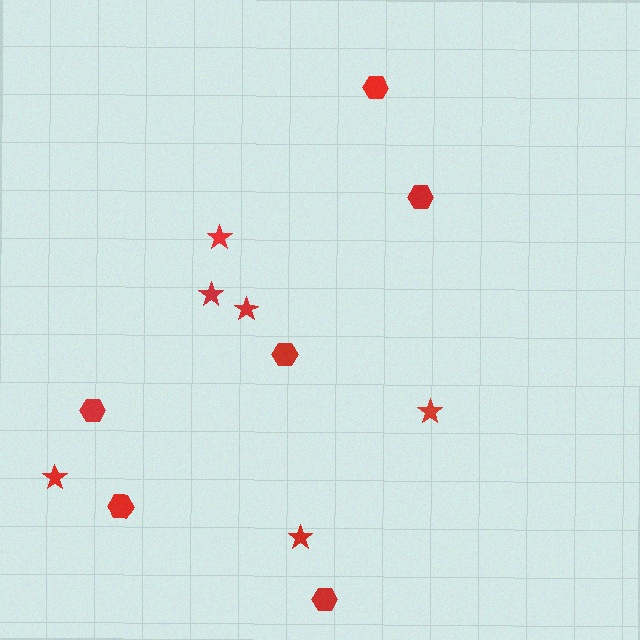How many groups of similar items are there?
There are 2 groups: one group of hexagons (6) and one group of stars (6).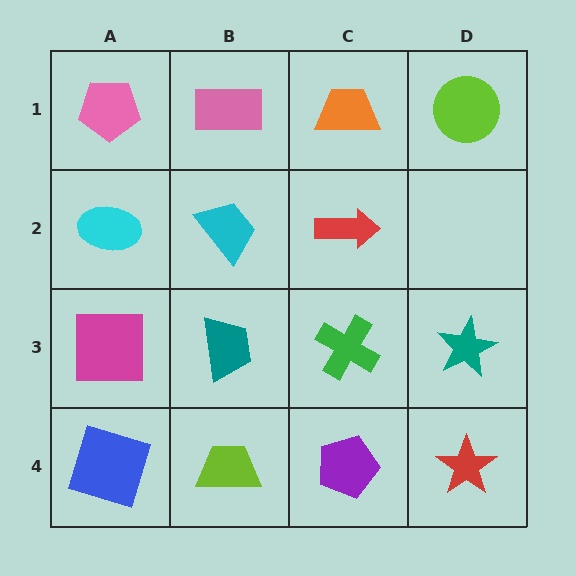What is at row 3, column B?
A teal trapezoid.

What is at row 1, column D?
A lime circle.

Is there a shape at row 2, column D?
No, that cell is empty.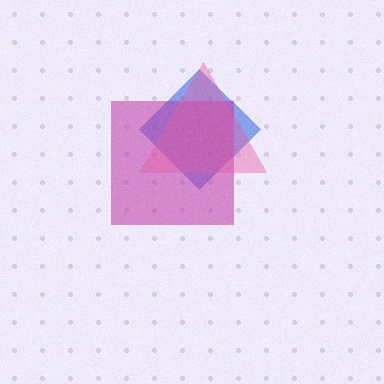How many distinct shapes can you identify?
There are 3 distinct shapes: a blue diamond, a magenta square, a pink triangle.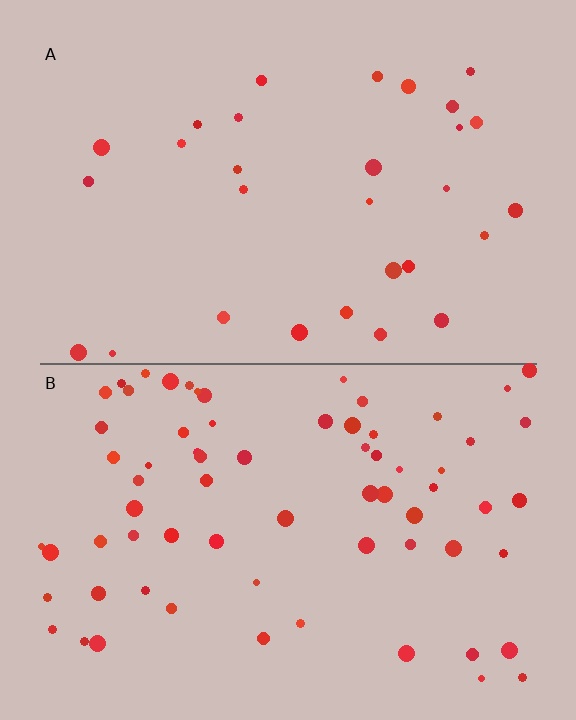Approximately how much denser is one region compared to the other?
Approximately 2.4× — region B over region A.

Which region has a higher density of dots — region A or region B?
B (the bottom).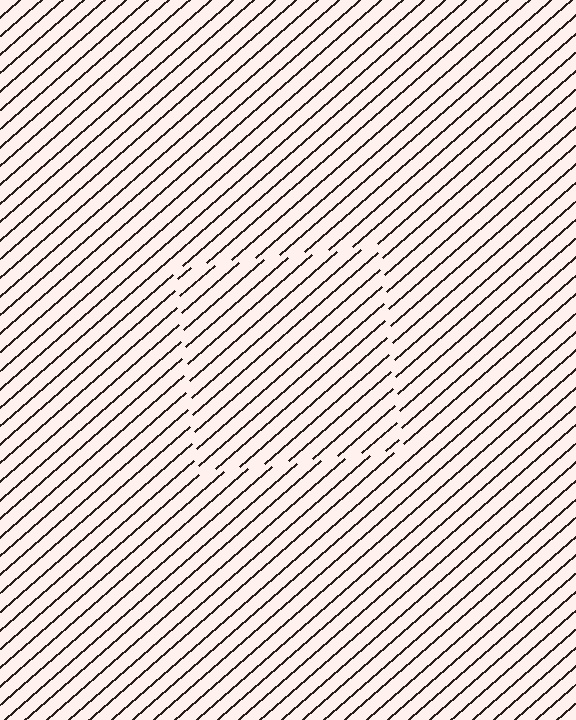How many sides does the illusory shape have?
4 sides — the line-ends trace a square.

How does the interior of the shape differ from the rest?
The interior of the shape contains the same grating, shifted by half a period — the contour is defined by the phase discontinuity where line-ends from the inner and outer gratings abut.